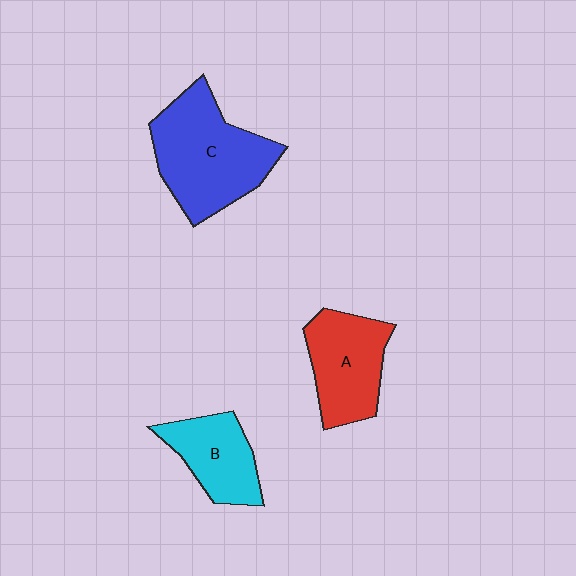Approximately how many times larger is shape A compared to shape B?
Approximately 1.2 times.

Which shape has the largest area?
Shape C (blue).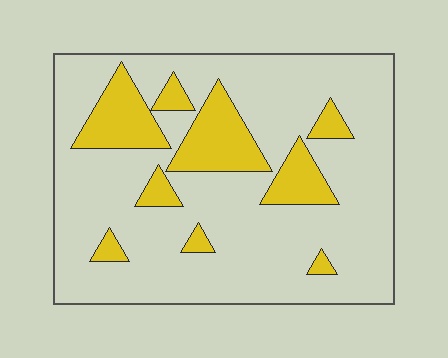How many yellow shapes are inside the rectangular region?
9.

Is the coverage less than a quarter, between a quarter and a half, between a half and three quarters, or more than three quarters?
Less than a quarter.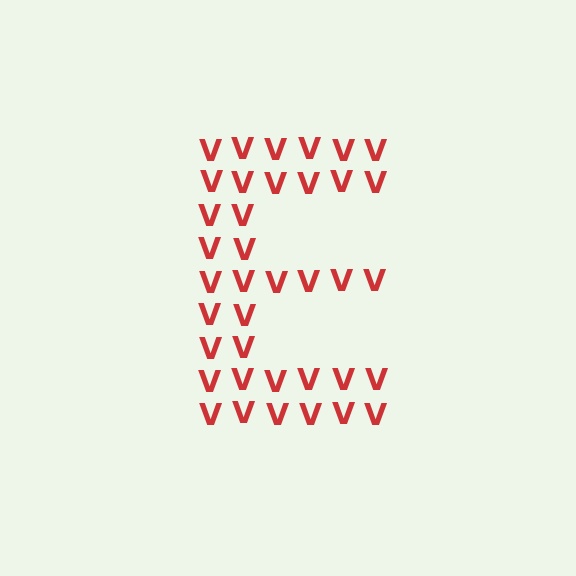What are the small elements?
The small elements are letter V's.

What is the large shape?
The large shape is the letter E.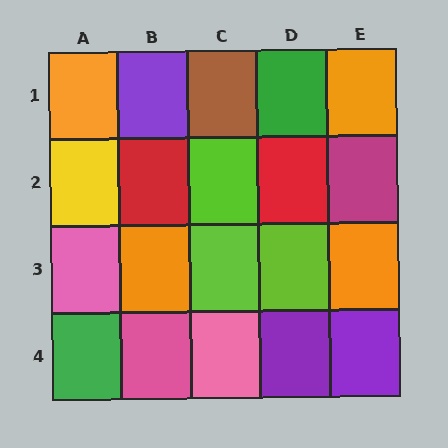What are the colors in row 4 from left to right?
Green, pink, pink, purple, purple.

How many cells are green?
2 cells are green.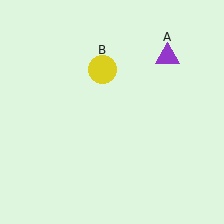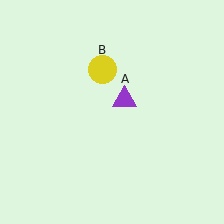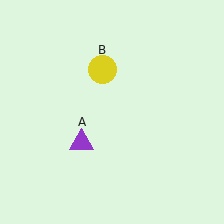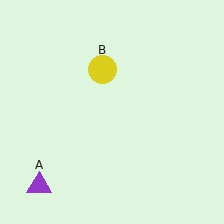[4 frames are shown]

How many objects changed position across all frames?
1 object changed position: purple triangle (object A).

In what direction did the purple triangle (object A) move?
The purple triangle (object A) moved down and to the left.